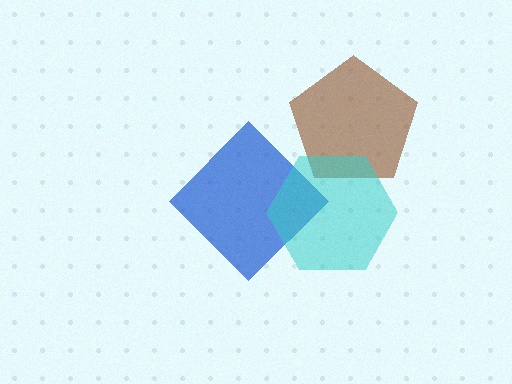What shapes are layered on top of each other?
The layered shapes are: a blue diamond, a brown pentagon, a cyan hexagon.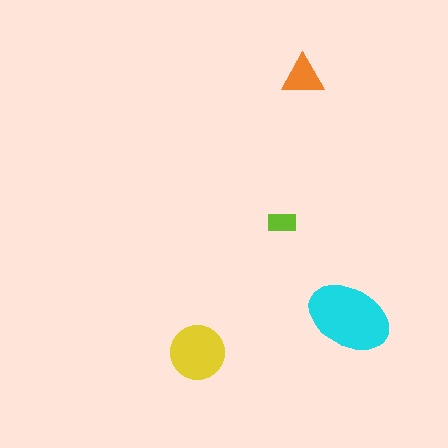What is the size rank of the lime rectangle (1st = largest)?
4th.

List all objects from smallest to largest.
The lime rectangle, the orange triangle, the yellow circle, the cyan ellipse.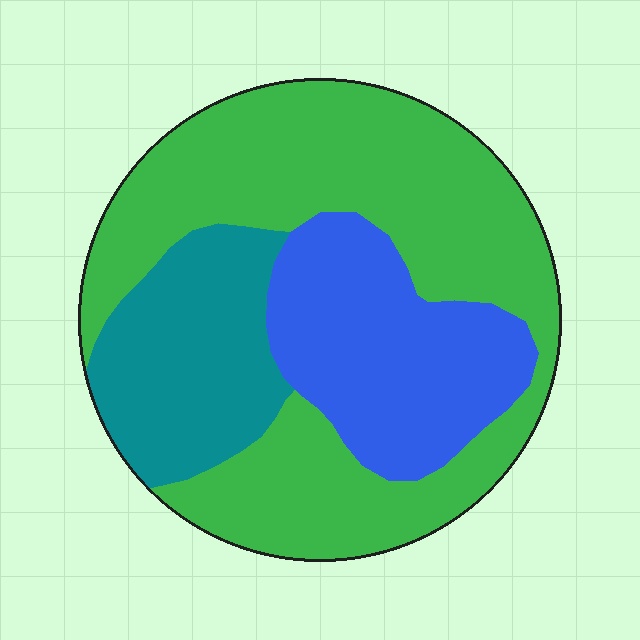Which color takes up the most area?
Green, at roughly 55%.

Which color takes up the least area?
Teal, at roughly 20%.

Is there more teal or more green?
Green.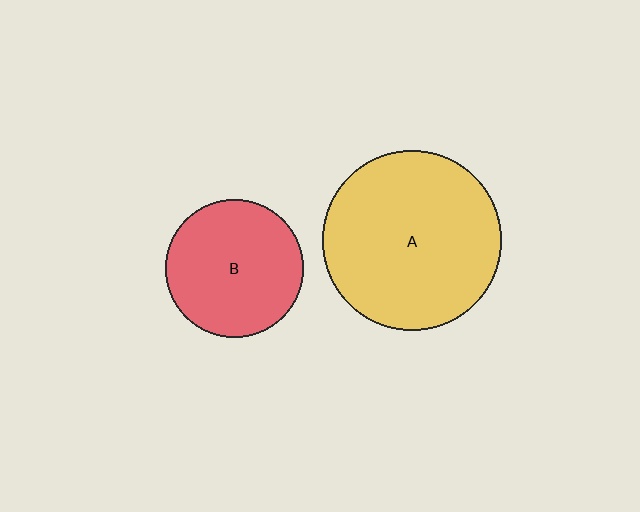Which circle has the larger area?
Circle A (yellow).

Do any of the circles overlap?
No, none of the circles overlap.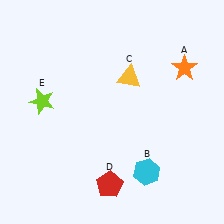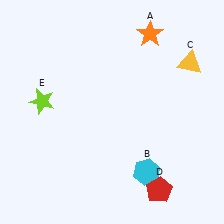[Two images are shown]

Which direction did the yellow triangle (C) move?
The yellow triangle (C) moved right.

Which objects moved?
The objects that moved are: the orange star (A), the yellow triangle (C), the red pentagon (D).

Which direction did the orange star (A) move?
The orange star (A) moved left.